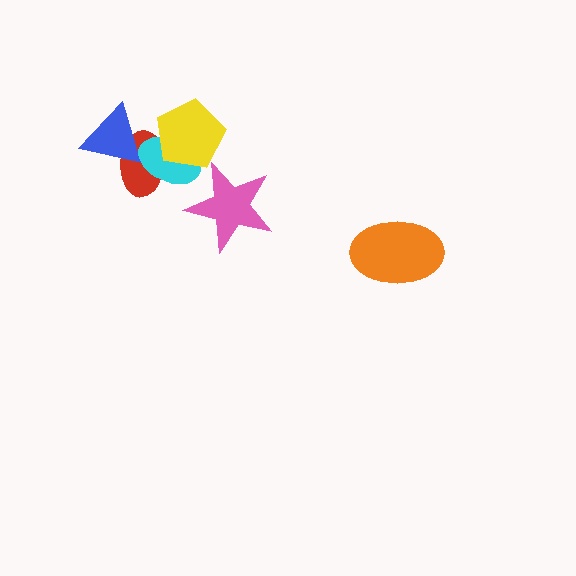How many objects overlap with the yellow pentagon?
2 objects overlap with the yellow pentagon.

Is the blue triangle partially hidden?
Yes, it is partially covered by another shape.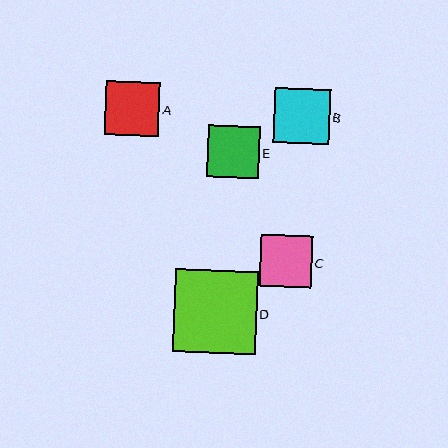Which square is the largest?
Square D is the largest with a size of approximately 83 pixels.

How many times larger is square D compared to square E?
Square D is approximately 1.6 times the size of square E.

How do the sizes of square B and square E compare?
Square B and square E are approximately the same size.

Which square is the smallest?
Square C is the smallest with a size of approximately 52 pixels.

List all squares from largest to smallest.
From largest to smallest: D, B, A, E, C.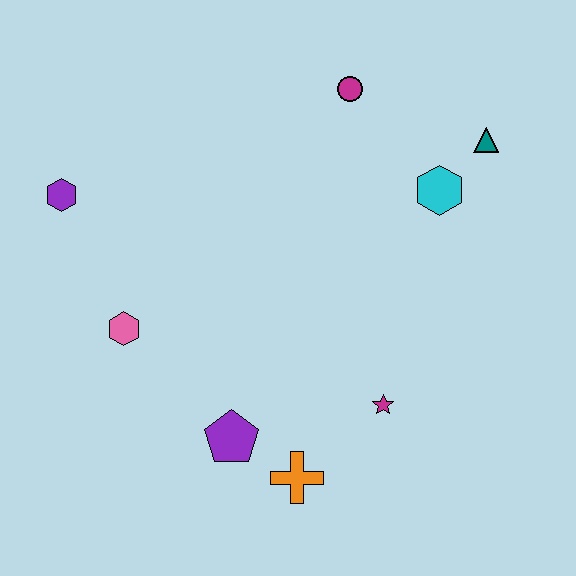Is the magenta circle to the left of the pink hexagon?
No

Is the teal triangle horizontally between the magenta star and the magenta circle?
No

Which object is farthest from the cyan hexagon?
The purple hexagon is farthest from the cyan hexagon.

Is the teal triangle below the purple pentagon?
No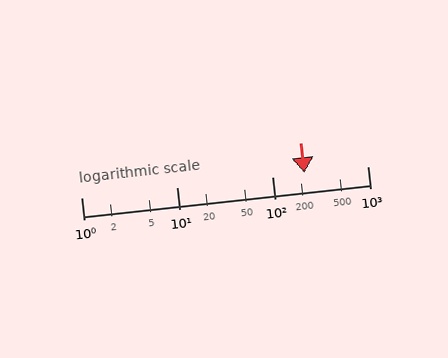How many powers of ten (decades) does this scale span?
The scale spans 3 decades, from 1 to 1000.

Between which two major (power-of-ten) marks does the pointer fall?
The pointer is between 100 and 1000.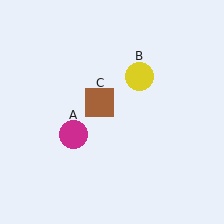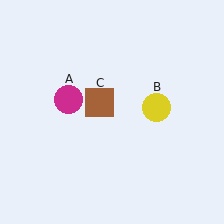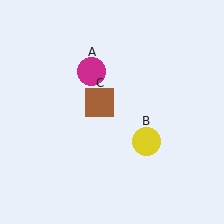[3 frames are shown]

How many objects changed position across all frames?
2 objects changed position: magenta circle (object A), yellow circle (object B).